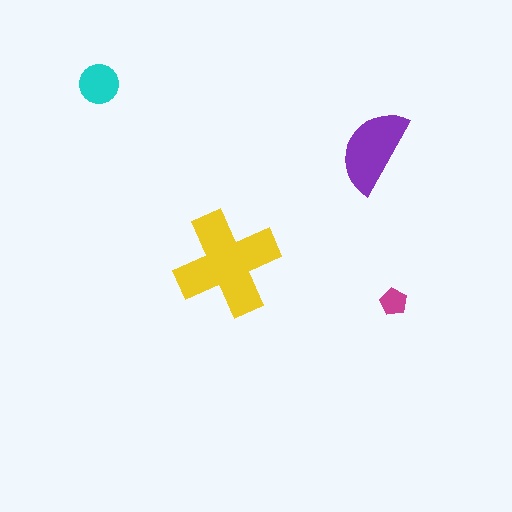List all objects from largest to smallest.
The yellow cross, the purple semicircle, the cyan circle, the magenta pentagon.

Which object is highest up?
The cyan circle is topmost.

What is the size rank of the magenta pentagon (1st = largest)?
4th.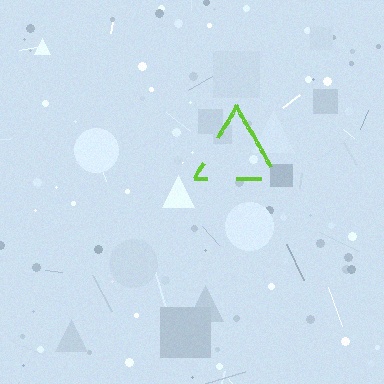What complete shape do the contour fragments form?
The contour fragments form a triangle.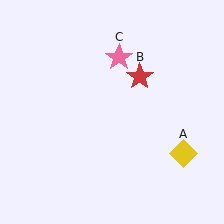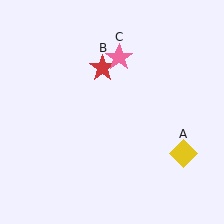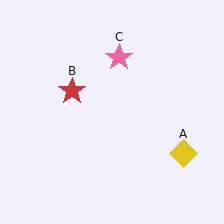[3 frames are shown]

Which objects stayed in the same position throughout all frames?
Yellow diamond (object A) and pink star (object C) remained stationary.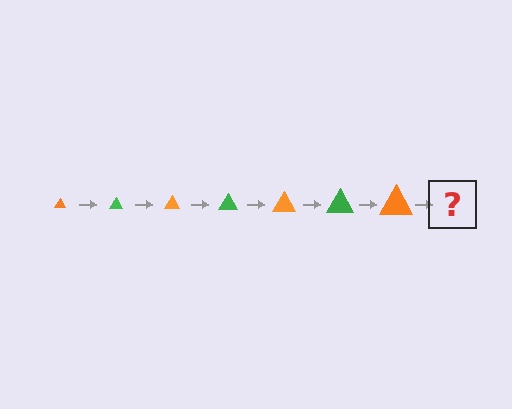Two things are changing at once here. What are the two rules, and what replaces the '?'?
The two rules are that the triangle grows larger each step and the color cycles through orange and green. The '?' should be a green triangle, larger than the previous one.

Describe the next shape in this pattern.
It should be a green triangle, larger than the previous one.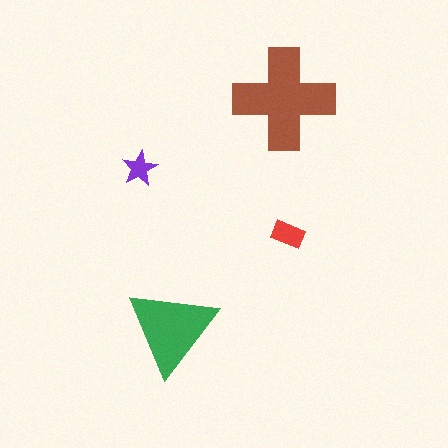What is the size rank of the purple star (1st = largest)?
4th.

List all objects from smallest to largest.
The purple star, the red rectangle, the green triangle, the brown cross.